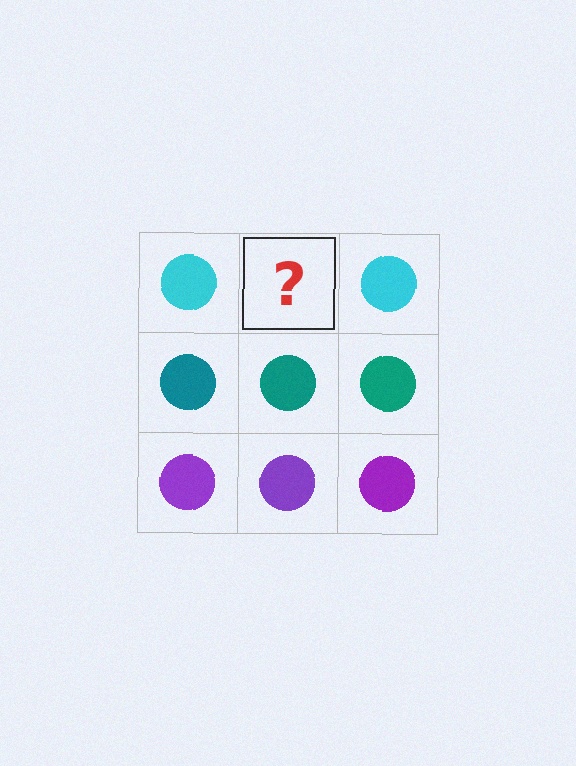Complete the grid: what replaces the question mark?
The question mark should be replaced with a cyan circle.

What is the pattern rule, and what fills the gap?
The rule is that each row has a consistent color. The gap should be filled with a cyan circle.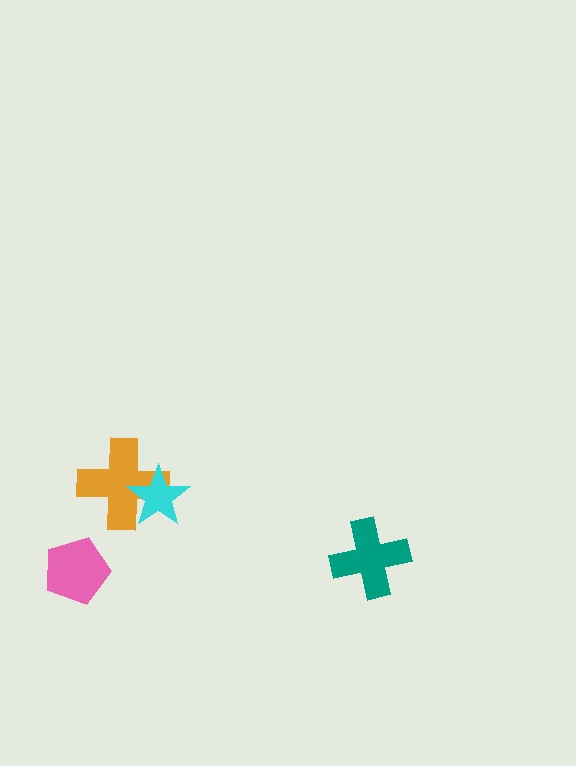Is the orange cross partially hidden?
Yes, it is partially covered by another shape.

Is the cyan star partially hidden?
No, no other shape covers it.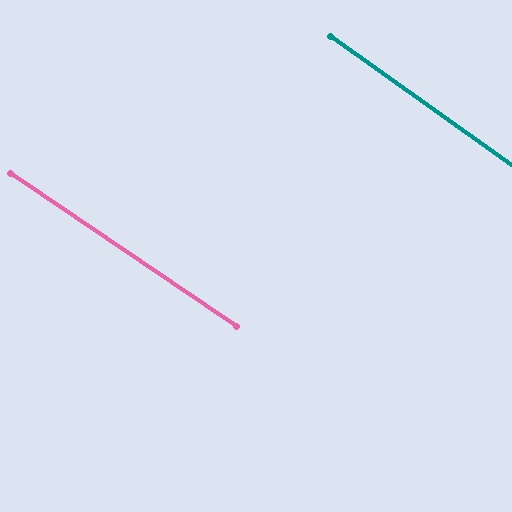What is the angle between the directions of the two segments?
Approximately 1 degree.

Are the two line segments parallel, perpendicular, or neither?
Parallel — their directions differ by only 1.3°.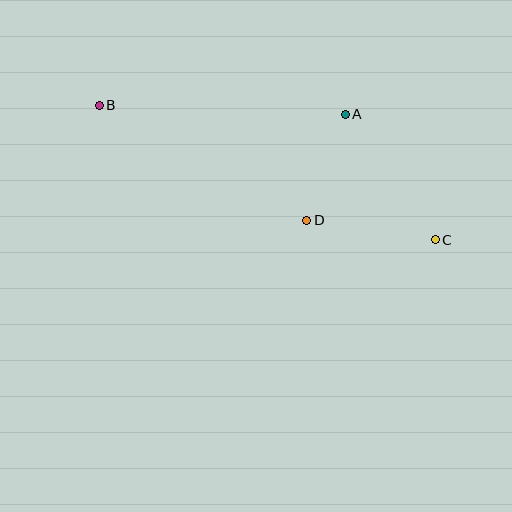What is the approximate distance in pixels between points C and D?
The distance between C and D is approximately 130 pixels.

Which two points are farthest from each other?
Points B and C are farthest from each other.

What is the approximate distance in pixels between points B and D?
The distance between B and D is approximately 237 pixels.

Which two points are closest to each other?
Points A and D are closest to each other.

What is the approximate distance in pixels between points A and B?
The distance between A and B is approximately 246 pixels.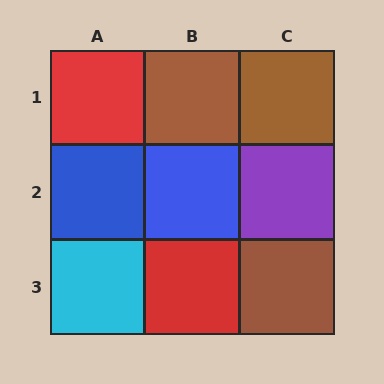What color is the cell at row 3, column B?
Red.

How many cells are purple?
1 cell is purple.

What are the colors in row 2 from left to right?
Blue, blue, purple.